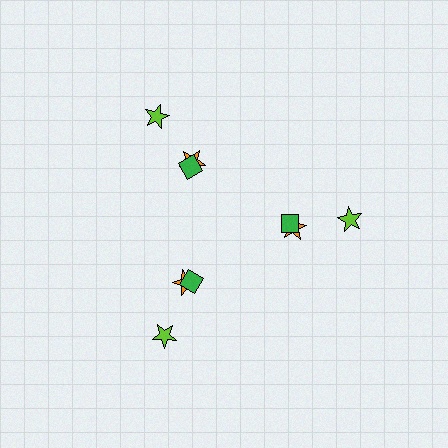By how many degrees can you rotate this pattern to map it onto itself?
The pattern maps onto itself every 120 degrees of rotation.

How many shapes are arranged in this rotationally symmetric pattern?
There are 9 shapes, arranged in 3 groups of 3.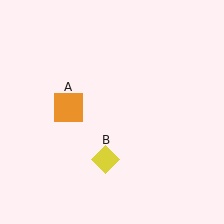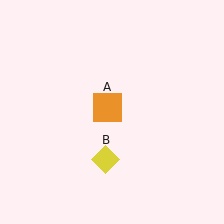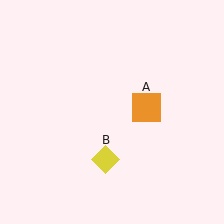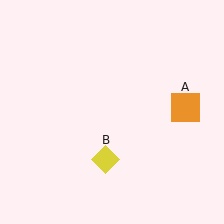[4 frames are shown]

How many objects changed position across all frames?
1 object changed position: orange square (object A).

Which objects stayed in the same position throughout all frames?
Yellow diamond (object B) remained stationary.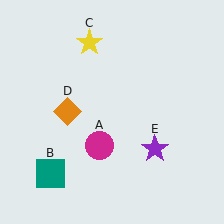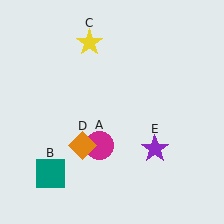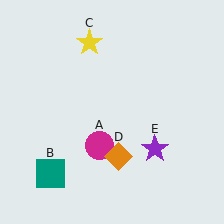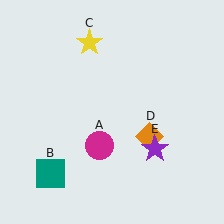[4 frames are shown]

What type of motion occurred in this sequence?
The orange diamond (object D) rotated counterclockwise around the center of the scene.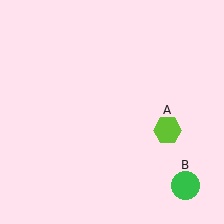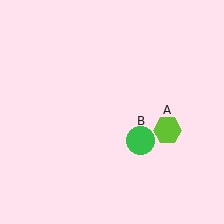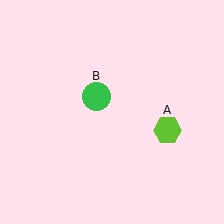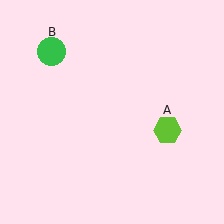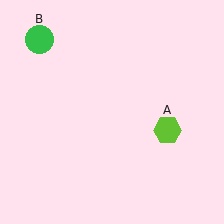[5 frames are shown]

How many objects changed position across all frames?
1 object changed position: green circle (object B).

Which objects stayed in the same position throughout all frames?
Lime hexagon (object A) remained stationary.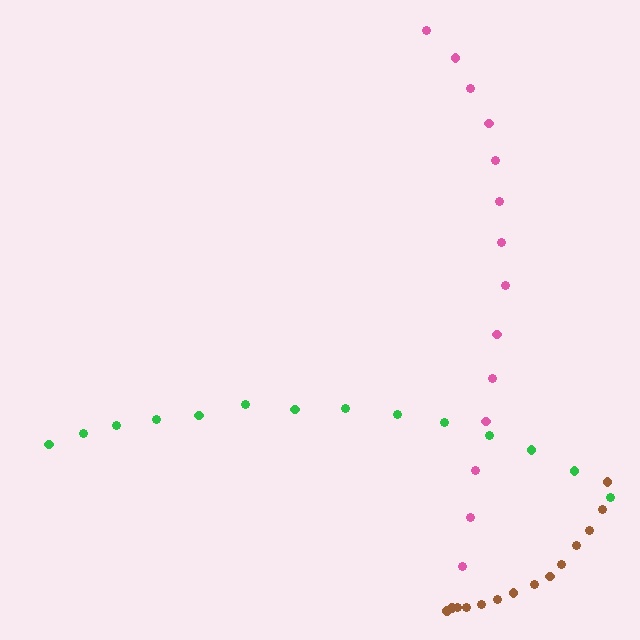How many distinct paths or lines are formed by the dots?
There are 3 distinct paths.